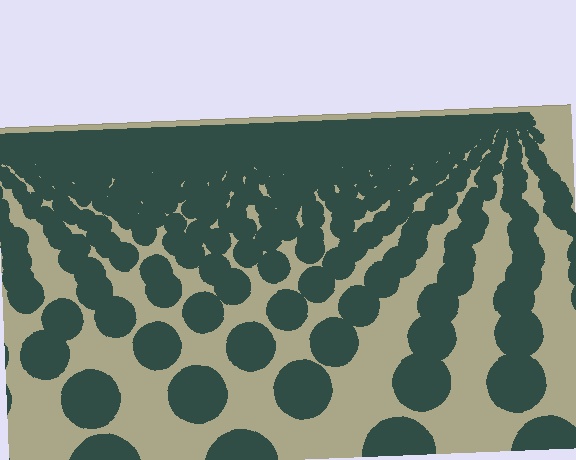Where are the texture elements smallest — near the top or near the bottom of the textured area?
Near the top.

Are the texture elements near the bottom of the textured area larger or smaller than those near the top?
Larger. Near the bottom, elements are closer to the viewer and appear at a bigger on-screen size.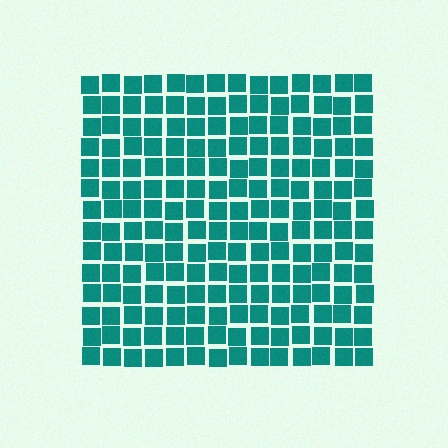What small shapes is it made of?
It is made of small squares.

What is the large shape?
The large shape is a square.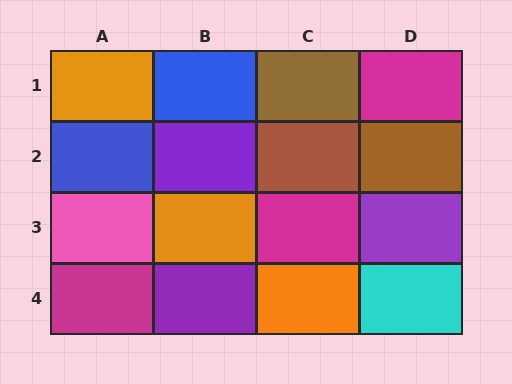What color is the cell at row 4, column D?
Cyan.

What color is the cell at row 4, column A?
Magenta.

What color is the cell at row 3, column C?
Magenta.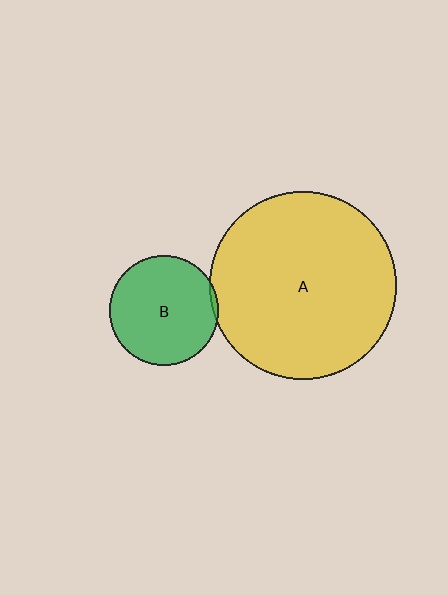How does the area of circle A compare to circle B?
Approximately 2.9 times.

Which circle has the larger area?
Circle A (yellow).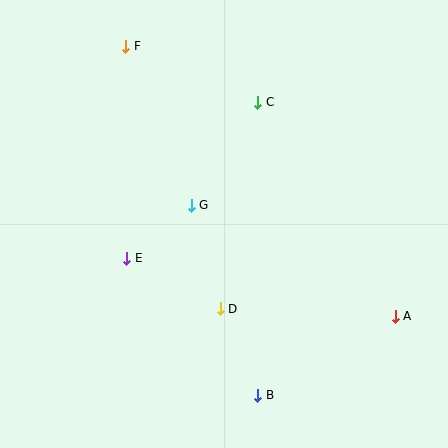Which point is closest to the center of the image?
Point G at (191, 205) is closest to the center.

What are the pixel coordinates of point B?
Point B is at (258, 395).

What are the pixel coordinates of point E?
Point E is at (127, 258).